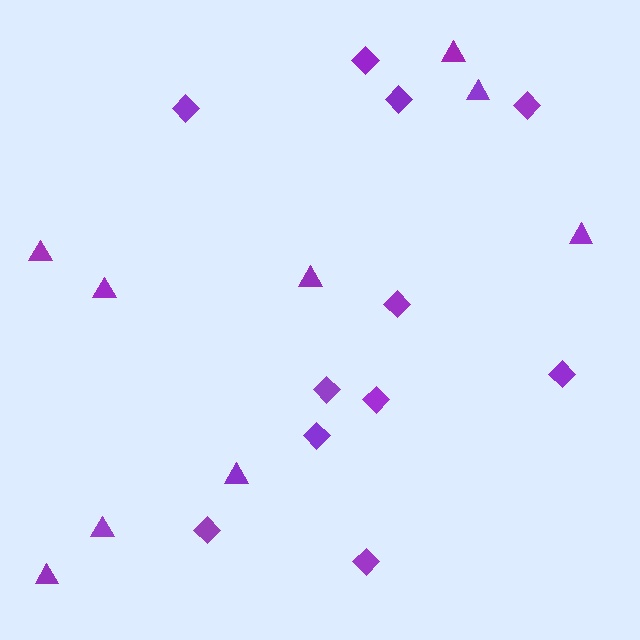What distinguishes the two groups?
There are 2 groups: one group of diamonds (11) and one group of triangles (9).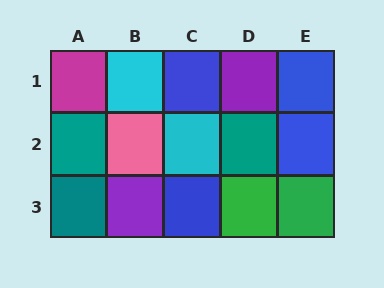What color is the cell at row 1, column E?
Blue.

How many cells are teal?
3 cells are teal.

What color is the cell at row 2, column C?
Cyan.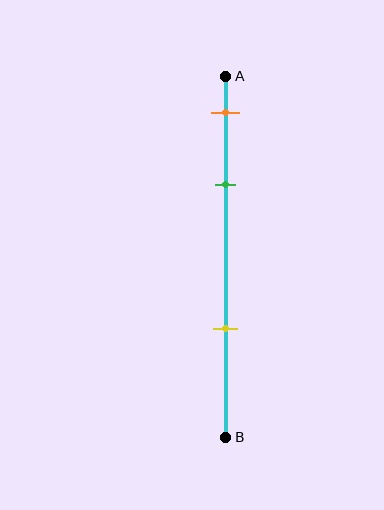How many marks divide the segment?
There are 3 marks dividing the segment.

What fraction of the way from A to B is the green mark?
The green mark is approximately 30% (0.3) of the way from A to B.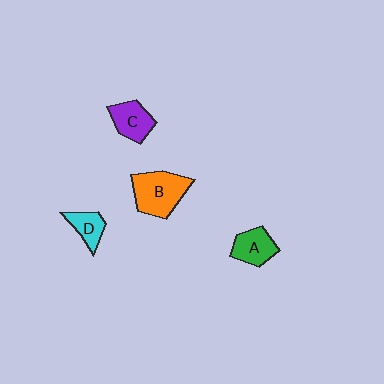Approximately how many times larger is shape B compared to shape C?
Approximately 1.5 times.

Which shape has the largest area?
Shape B (orange).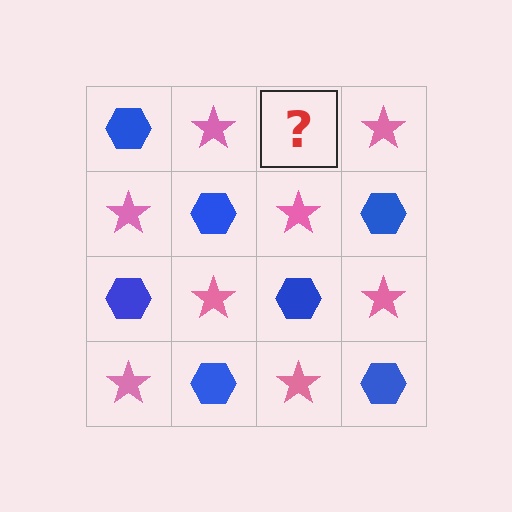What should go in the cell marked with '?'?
The missing cell should contain a blue hexagon.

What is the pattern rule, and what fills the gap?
The rule is that it alternates blue hexagon and pink star in a checkerboard pattern. The gap should be filled with a blue hexagon.